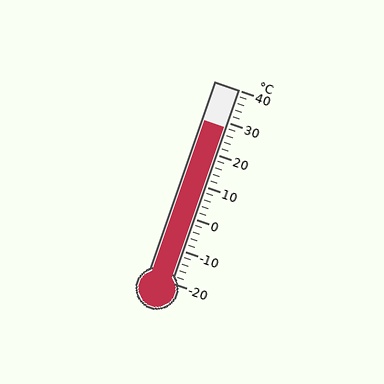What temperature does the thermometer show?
The thermometer shows approximately 28°C.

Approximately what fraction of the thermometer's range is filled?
The thermometer is filled to approximately 80% of its range.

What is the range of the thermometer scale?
The thermometer scale ranges from -20°C to 40°C.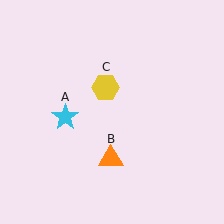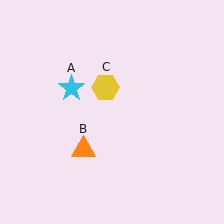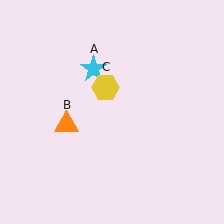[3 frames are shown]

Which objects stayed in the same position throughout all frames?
Yellow hexagon (object C) remained stationary.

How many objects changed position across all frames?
2 objects changed position: cyan star (object A), orange triangle (object B).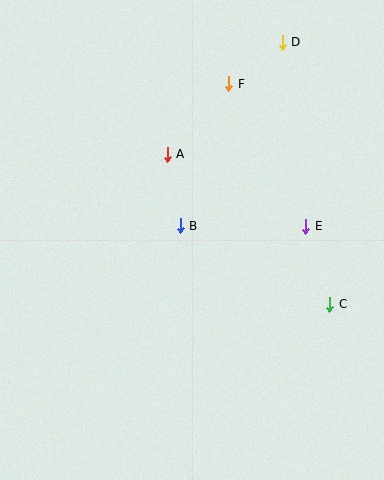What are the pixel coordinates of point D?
Point D is at (282, 42).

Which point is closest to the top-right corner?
Point D is closest to the top-right corner.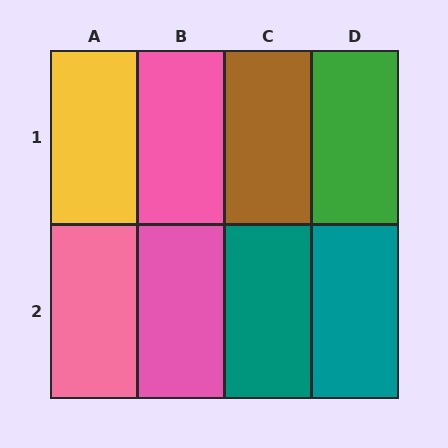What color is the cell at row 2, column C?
Teal.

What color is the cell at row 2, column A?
Pink.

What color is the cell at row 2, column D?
Teal.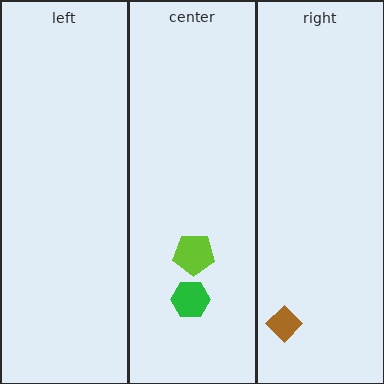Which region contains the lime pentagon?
The center region.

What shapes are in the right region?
The brown diamond.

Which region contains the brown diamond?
The right region.